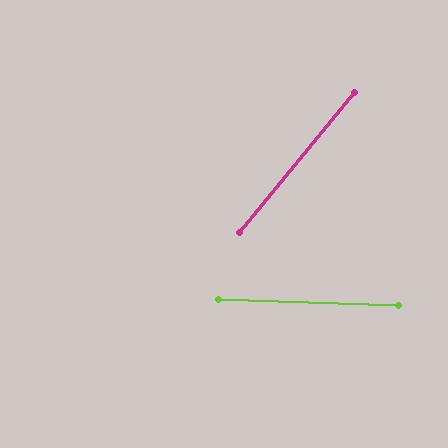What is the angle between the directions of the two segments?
Approximately 53 degrees.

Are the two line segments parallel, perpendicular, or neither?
Neither parallel nor perpendicular — they differ by about 53°.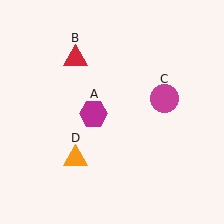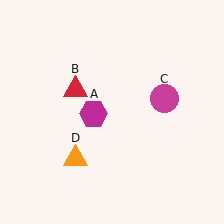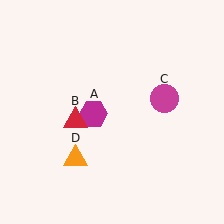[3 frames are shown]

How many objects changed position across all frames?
1 object changed position: red triangle (object B).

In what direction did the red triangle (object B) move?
The red triangle (object B) moved down.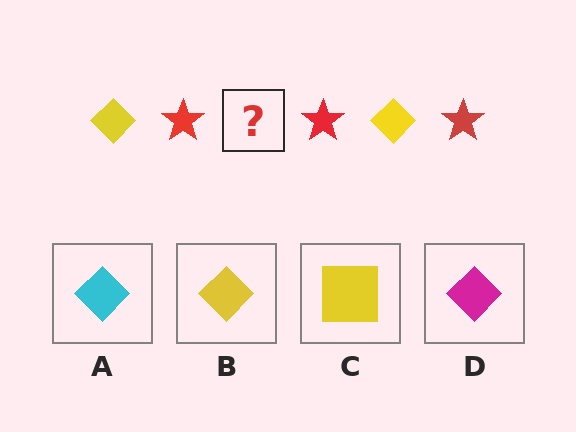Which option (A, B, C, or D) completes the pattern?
B.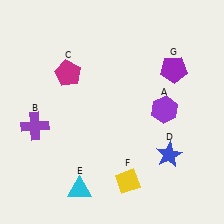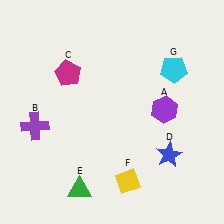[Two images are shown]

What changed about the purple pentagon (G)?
In Image 1, G is purple. In Image 2, it changed to cyan.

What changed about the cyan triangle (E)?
In Image 1, E is cyan. In Image 2, it changed to green.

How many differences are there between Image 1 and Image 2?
There are 2 differences between the two images.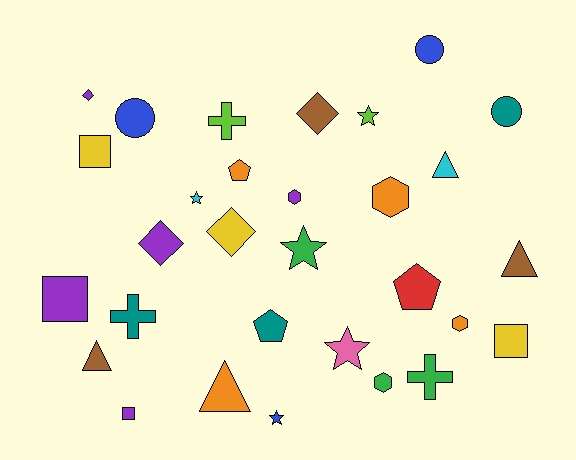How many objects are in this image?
There are 30 objects.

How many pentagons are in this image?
There are 3 pentagons.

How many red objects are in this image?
There is 1 red object.